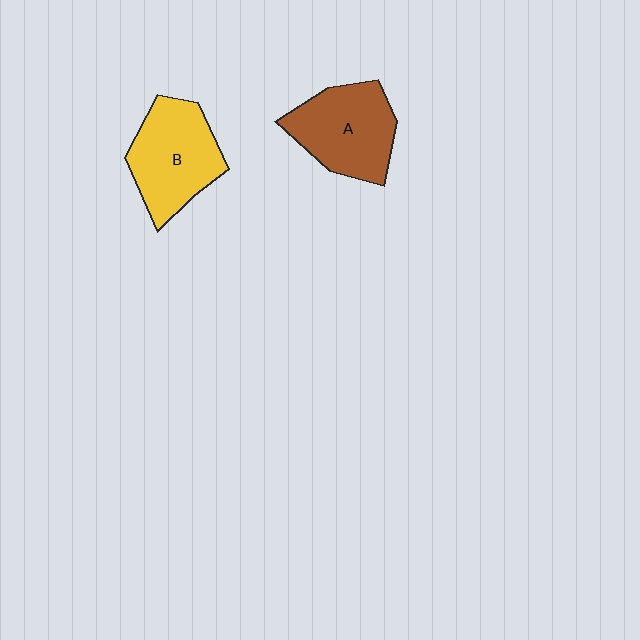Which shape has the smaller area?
Shape A (brown).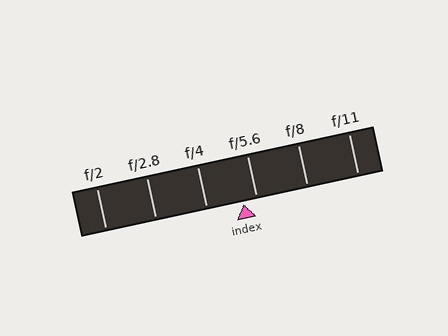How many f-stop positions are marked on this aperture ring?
There are 6 f-stop positions marked.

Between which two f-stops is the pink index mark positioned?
The index mark is between f/4 and f/5.6.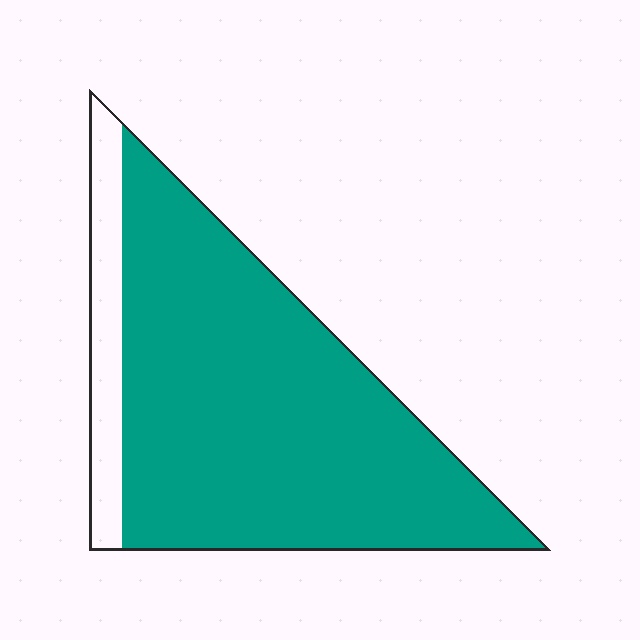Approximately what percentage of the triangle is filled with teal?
Approximately 85%.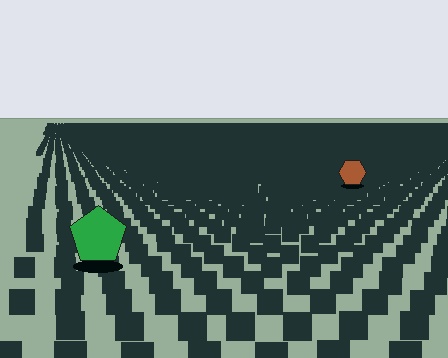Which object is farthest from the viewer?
The brown hexagon is farthest from the viewer. It appears smaller and the ground texture around it is denser.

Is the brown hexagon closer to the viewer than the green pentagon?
No. The green pentagon is closer — you can tell from the texture gradient: the ground texture is coarser near it.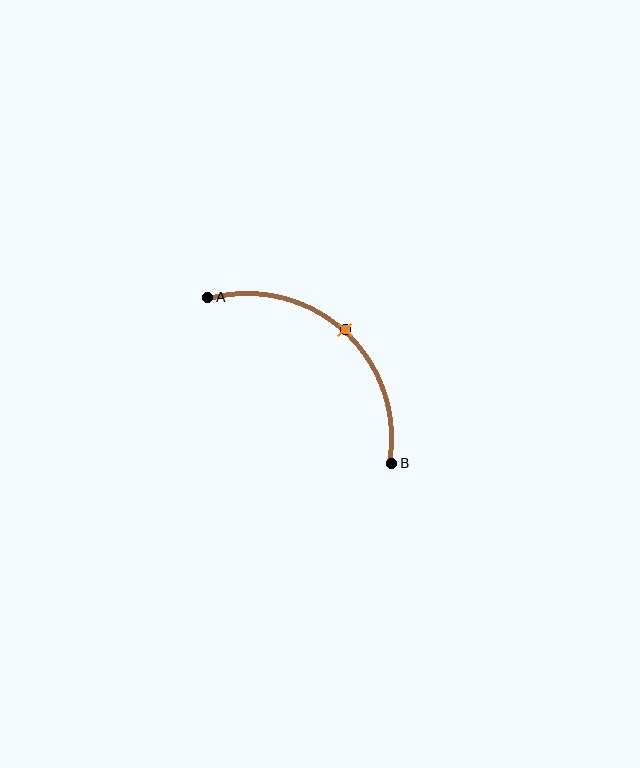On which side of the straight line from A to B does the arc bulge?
The arc bulges above and to the right of the straight line connecting A and B.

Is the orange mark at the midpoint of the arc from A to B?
Yes. The orange mark lies on the arc at equal arc-length from both A and B — it is the arc midpoint.